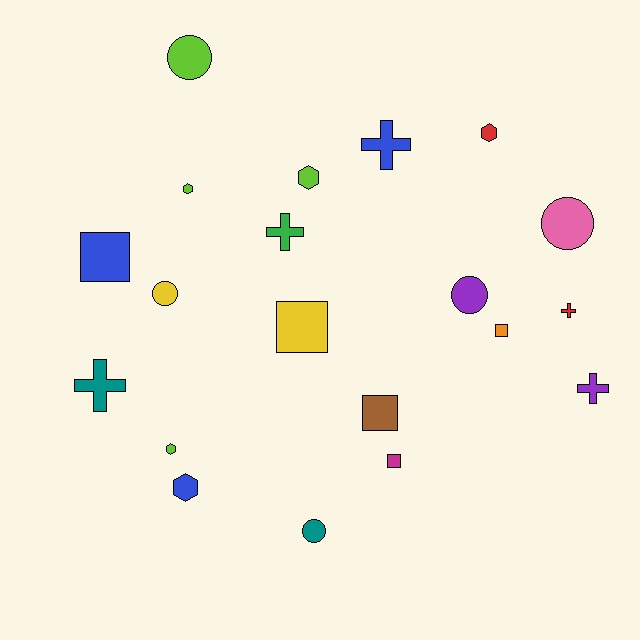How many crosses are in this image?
There are 5 crosses.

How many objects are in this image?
There are 20 objects.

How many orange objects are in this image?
There is 1 orange object.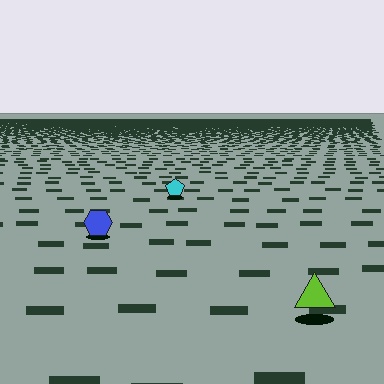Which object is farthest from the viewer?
The cyan pentagon is farthest from the viewer. It appears smaller and the ground texture around it is denser.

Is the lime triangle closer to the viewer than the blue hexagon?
Yes. The lime triangle is closer — you can tell from the texture gradient: the ground texture is coarser near it.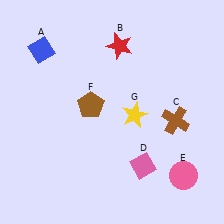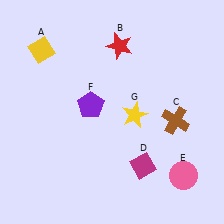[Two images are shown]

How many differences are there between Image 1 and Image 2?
There are 3 differences between the two images.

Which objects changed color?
A changed from blue to yellow. D changed from pink to magenta. F changed from brown to purple.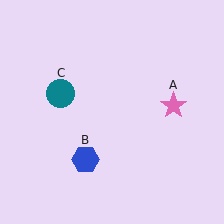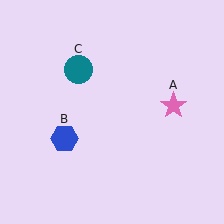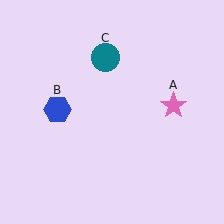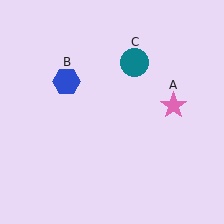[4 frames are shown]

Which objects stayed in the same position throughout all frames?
Pink star (object A) remained stationary.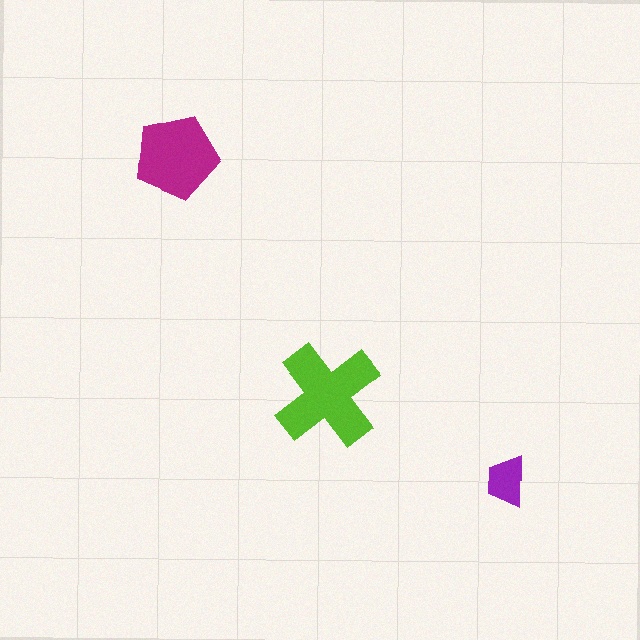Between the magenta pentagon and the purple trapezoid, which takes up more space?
The magenta pentagon.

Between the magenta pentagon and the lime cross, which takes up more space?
The lime cross.